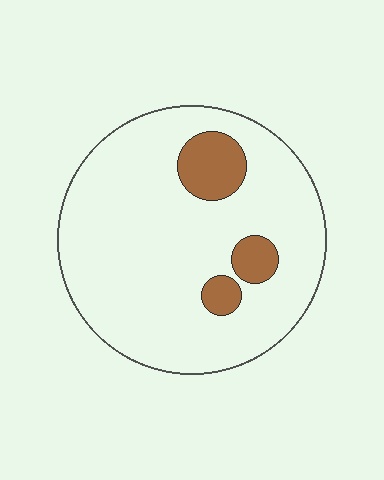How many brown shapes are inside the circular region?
3.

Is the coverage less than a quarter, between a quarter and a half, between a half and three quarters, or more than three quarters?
Less than a quarter.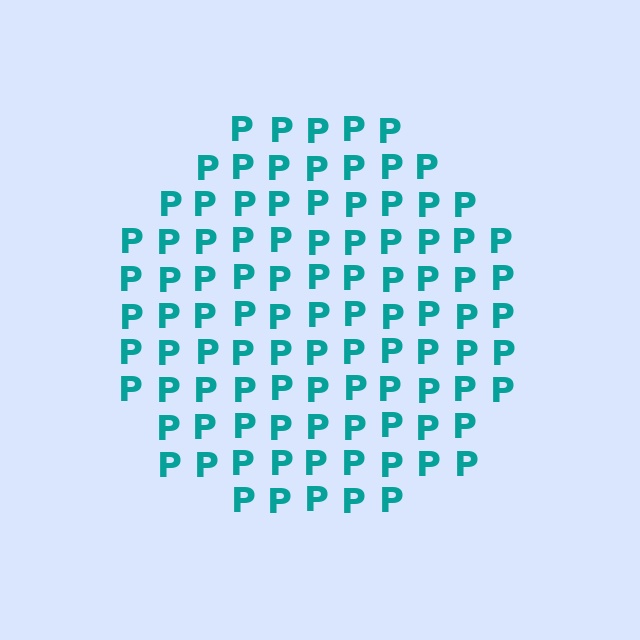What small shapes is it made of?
It is made of small letter P's.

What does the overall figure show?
The overall figure shows a circle.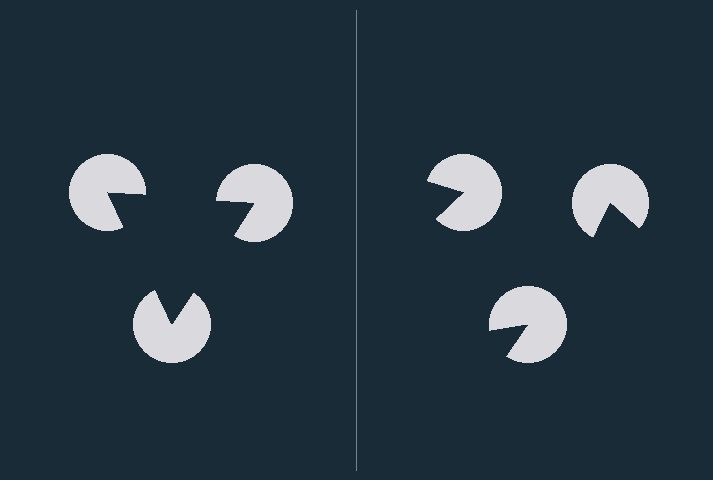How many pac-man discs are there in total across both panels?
6 — 3 on each side.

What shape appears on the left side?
An illusory triangle.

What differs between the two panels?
The pac-man discs are positioned identically on both sides; only the wedge orientations differ. On the left they align to a triangle; on the right they are misaligned.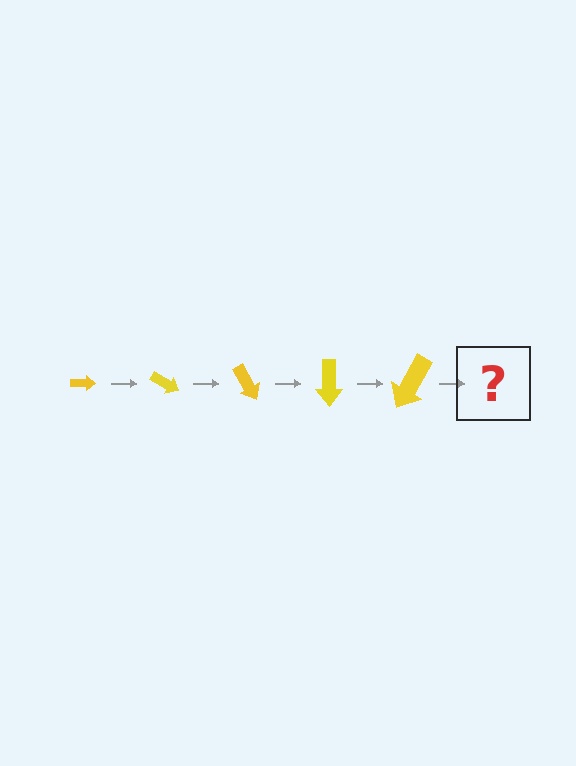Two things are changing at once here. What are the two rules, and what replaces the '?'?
The two rules are that the arrow grows larger each step and it rotates 30 degrees each step. The '?' should be an arrow, larger than the previous one and rotated 150 degrees from the start.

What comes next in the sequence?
The next element should be an arrow, larger than the previous one and rotated 150 degrees from the start.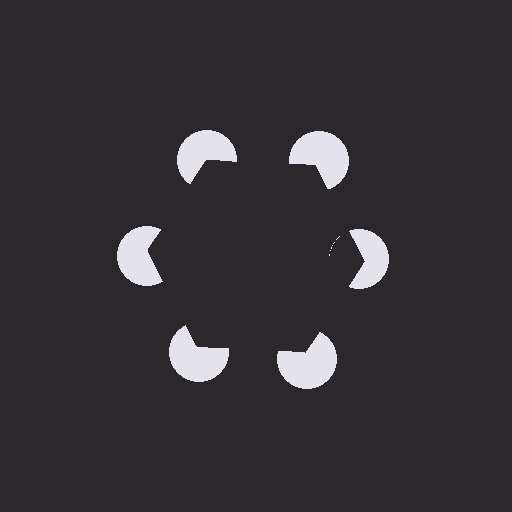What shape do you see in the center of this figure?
An illusory hexagon — its edges are inferred from the aligned wedge cuts in the pac-man discs, not physically drawn.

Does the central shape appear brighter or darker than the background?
It typically appears slightly darker than the background, even though no actual brightness change is drawn.